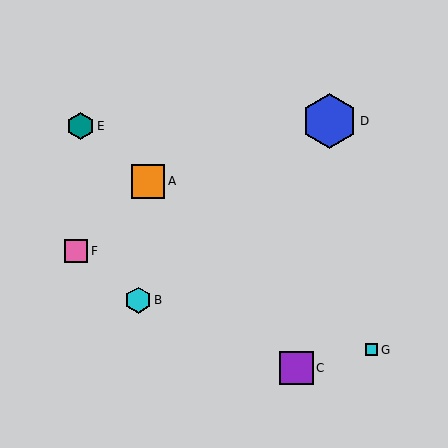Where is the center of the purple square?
The center of the purple square is at (296, 368).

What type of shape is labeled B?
Shape B is a cyan hexagon.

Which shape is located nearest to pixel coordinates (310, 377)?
The purple square (labeled C) at (296, 368) is nearest to that location.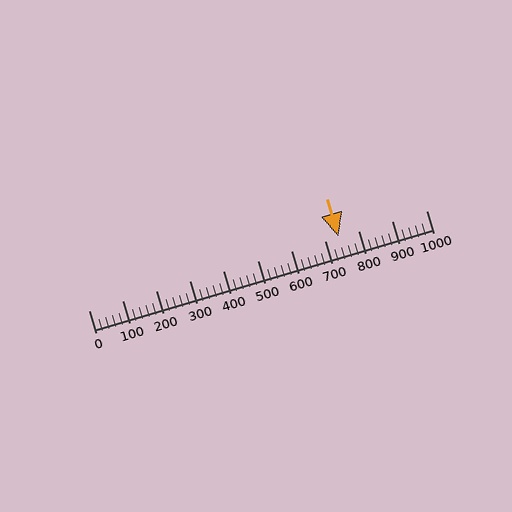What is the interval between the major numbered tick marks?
The major tick marks are spaced 100 units apart.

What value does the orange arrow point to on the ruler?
The orange arrow points to approximately 740.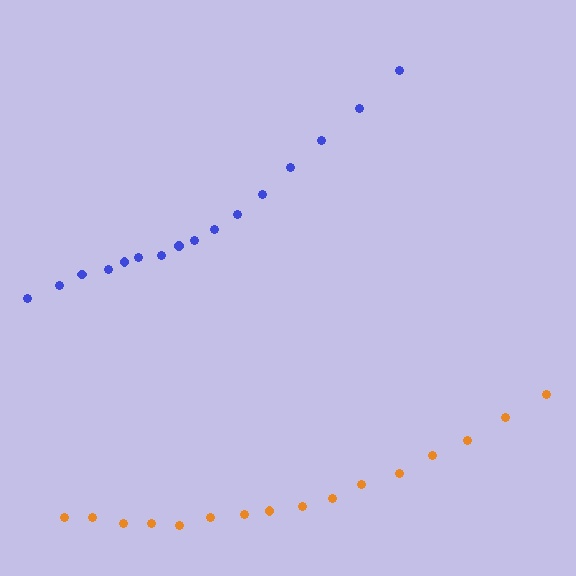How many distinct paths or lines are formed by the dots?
There are 2 distinct paths.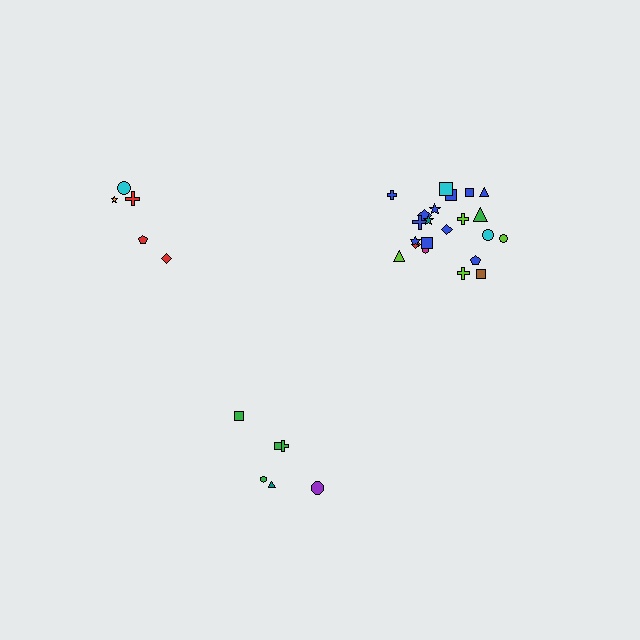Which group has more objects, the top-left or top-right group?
The top-right group.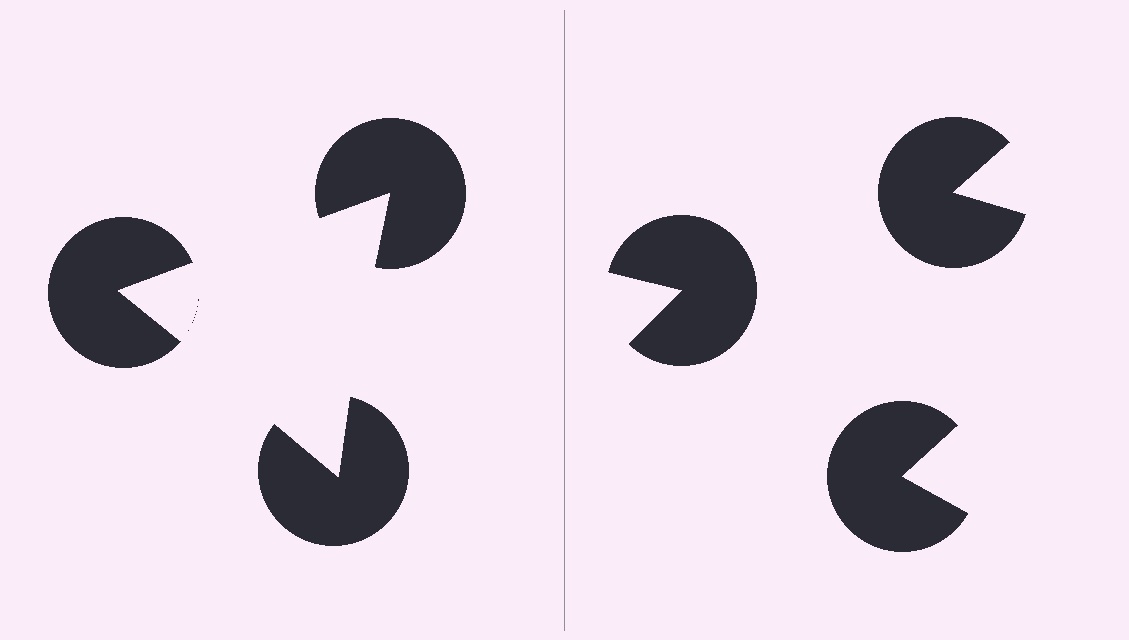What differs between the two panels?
The pac-man discs are positioned identically on both sides; only the wedge orientations differ. On the left they align to a triangle; on the right they are misaligned.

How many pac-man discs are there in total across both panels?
6 — 3 on each side.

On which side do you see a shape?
An illusory triangle appears on the left side. On the right side the wedge cuts are rotated, so no coherent shape forms.